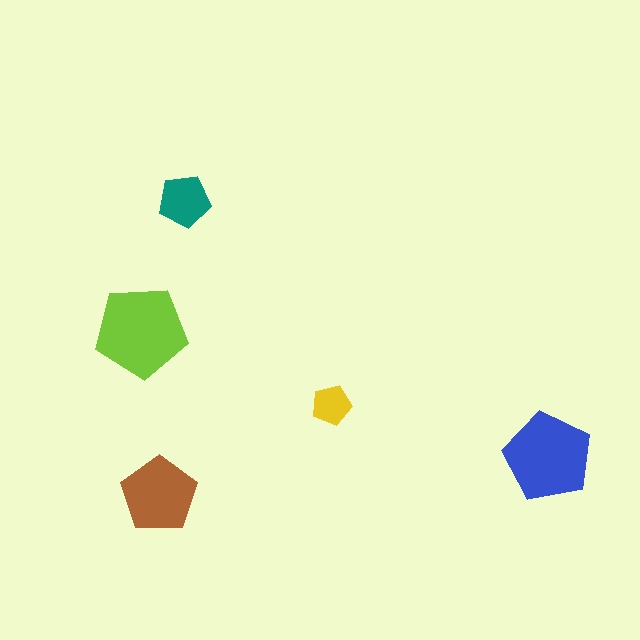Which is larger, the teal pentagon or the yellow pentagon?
The teal one.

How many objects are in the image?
There are 5 objects in the image.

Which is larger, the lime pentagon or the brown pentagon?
The lime one.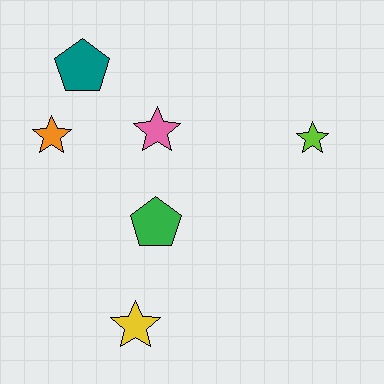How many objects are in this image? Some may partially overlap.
There are 6 objects.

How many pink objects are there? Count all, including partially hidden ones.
There is 1 pink object.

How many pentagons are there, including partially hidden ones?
There are 2 pentagons.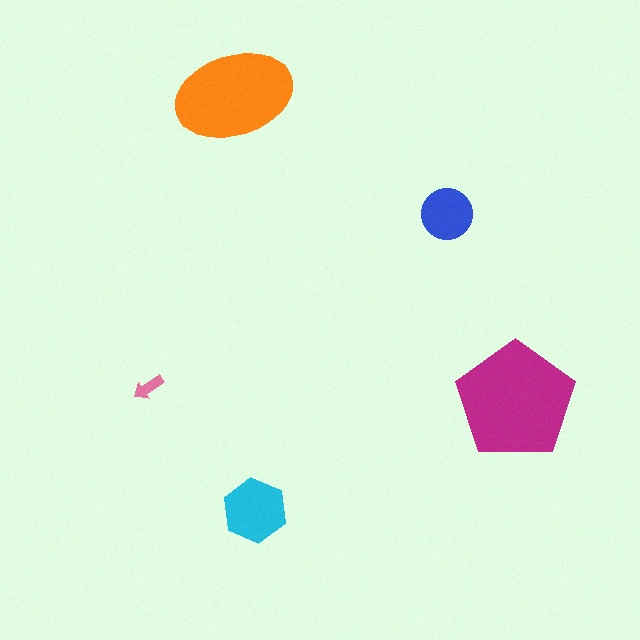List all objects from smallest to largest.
The pink arrow, the blue circle, the cyan hexagon, the orange ellipse, the magenta pentagon.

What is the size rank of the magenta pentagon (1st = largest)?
1st.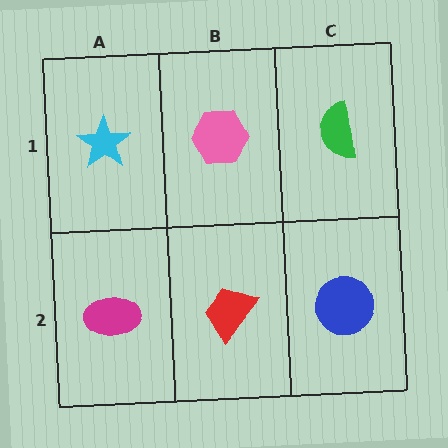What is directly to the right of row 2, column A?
A red trapezoid.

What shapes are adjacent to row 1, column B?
A red trapezoid (row 2, column B), a cyan star (row 1, column A), a green semicircle (row 1, column C).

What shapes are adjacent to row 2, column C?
A green semicircle (row 1, column C), a red trapezoid (row 2, column B).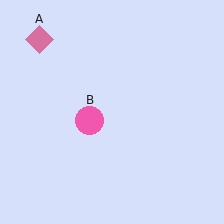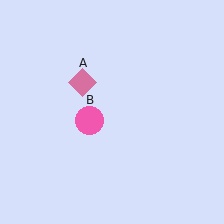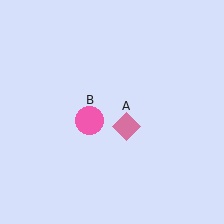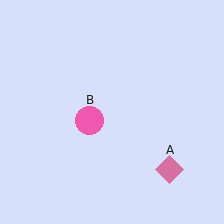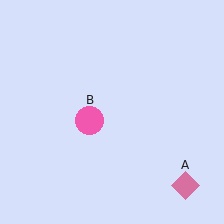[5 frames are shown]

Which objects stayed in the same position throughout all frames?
Pink circle (object B) remained stationary.